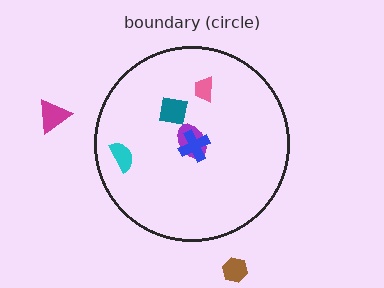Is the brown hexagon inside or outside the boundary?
Outside.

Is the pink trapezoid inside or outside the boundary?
Inside.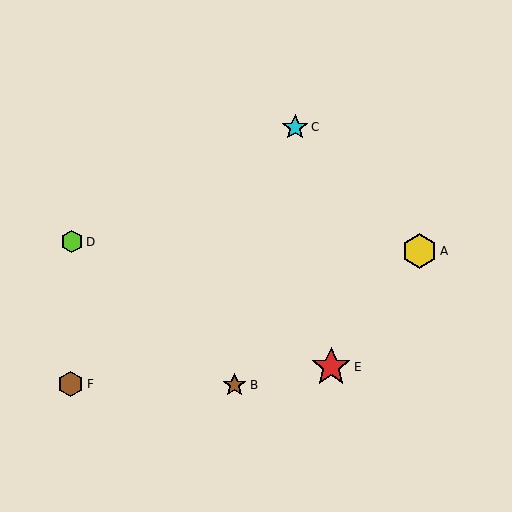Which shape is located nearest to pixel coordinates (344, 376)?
The red star (labeled E) at (331, 367) is nearest to that location.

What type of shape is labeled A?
Shape A is a yellow hexagon.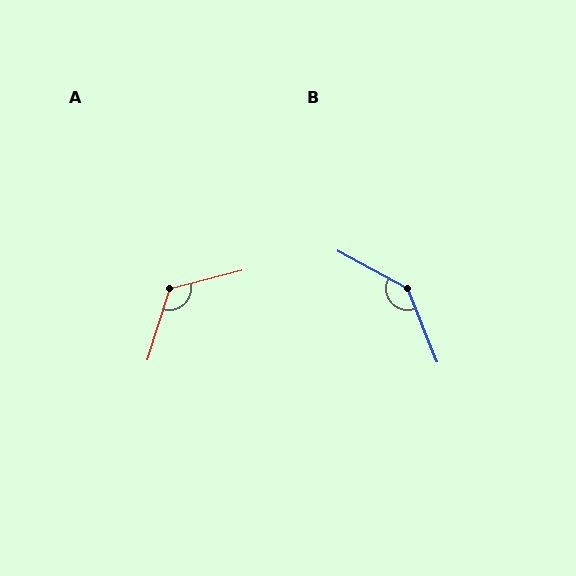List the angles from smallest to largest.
A (122°), B (140°).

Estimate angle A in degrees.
Approximately 122 degrees.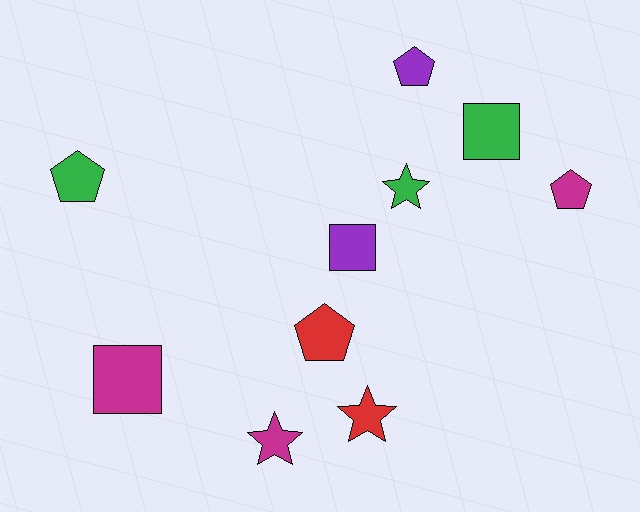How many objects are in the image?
There are 10 objects.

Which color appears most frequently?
Magenta, with 3 objects.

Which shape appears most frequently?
Pentagon, with 4 objects.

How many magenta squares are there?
There is 1 magenta square.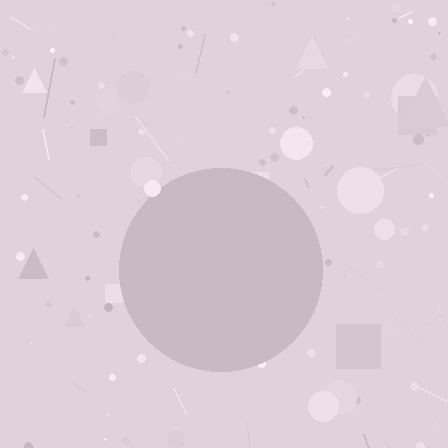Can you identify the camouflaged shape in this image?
The camouflaged shape is a circle.